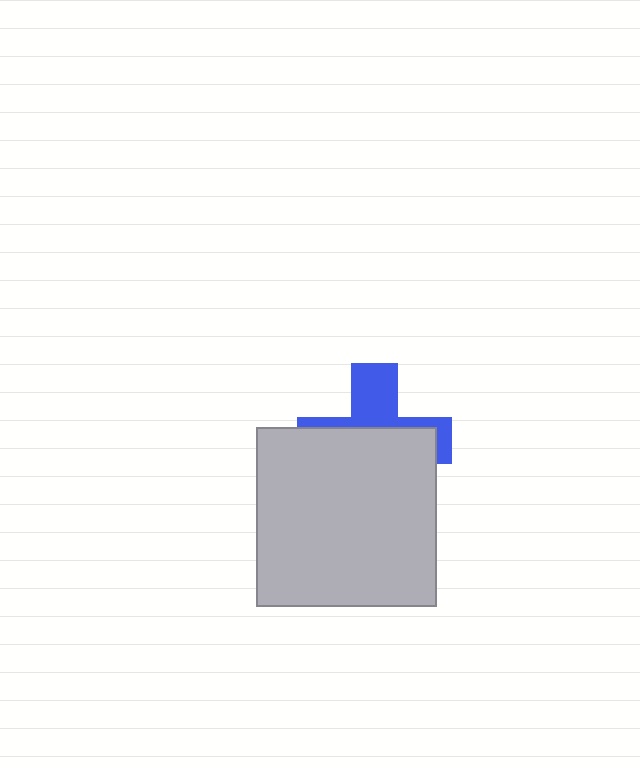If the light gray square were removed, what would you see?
You would see the complete blue cross.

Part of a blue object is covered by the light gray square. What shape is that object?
It is a cross.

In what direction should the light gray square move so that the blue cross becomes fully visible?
The light gray square should move down. That is the shortest direction to clear the overlap and leave the blue cross fully visible.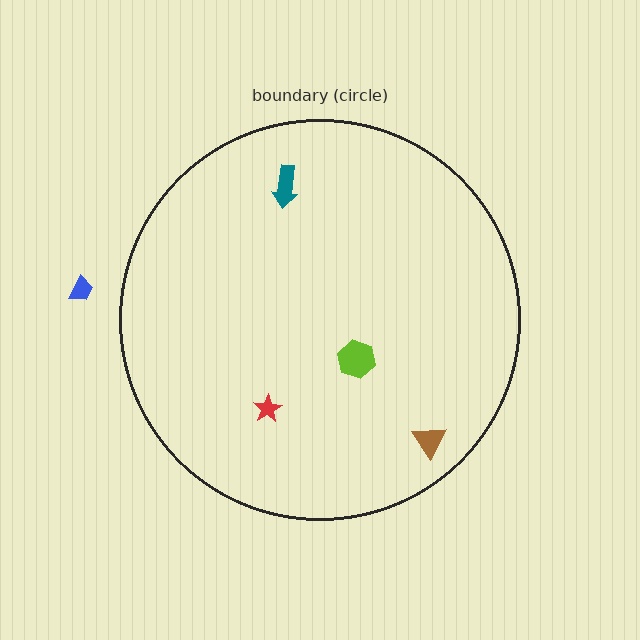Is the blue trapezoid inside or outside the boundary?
Outside.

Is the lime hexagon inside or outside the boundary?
Inside.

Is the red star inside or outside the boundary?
Inside.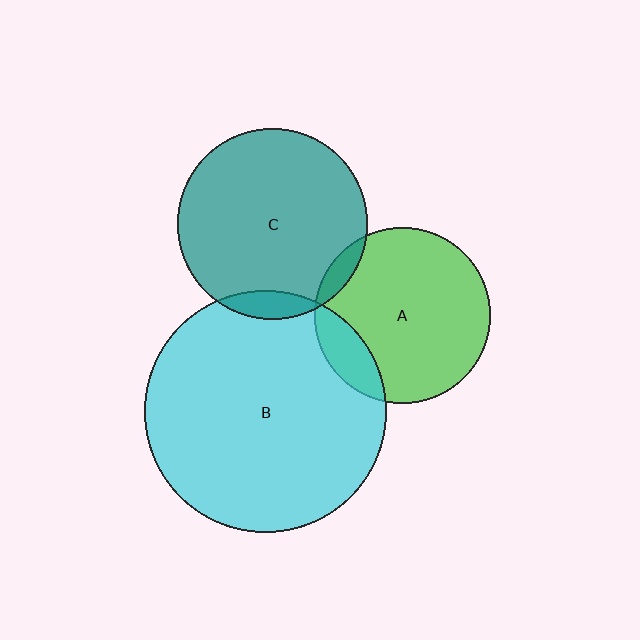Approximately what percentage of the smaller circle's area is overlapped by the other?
Approximately 5%.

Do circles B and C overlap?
Yes.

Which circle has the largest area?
Circle B (cyan).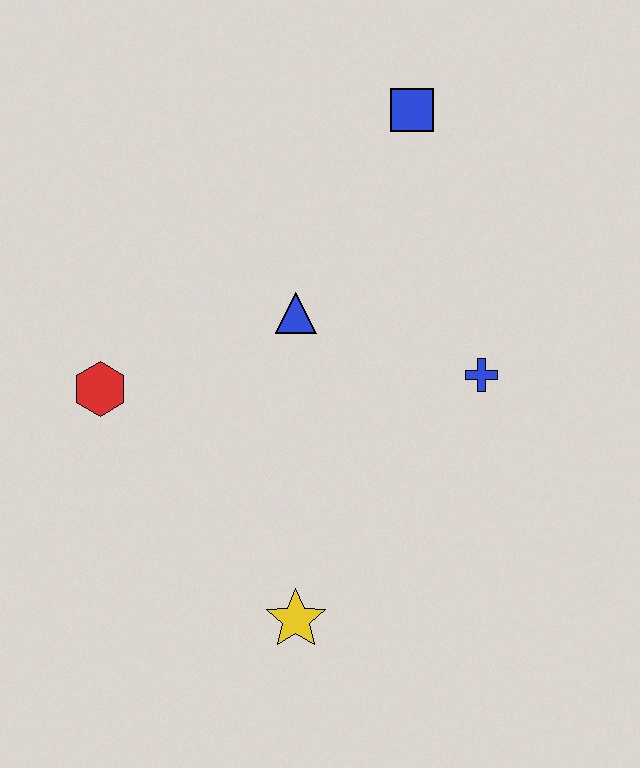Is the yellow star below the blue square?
Yes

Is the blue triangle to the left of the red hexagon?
No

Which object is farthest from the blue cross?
The red hexagon is farthest from the blue cross.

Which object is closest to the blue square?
The blue triangle is closest to the blue square.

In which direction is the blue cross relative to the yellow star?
The blue cross is above the yellow star.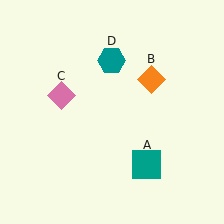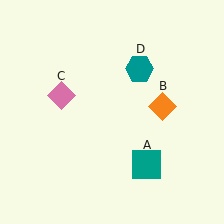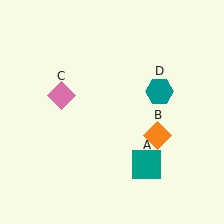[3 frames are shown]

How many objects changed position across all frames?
2 objects changed position: orange diamond (object B), teal hexagon (object D).